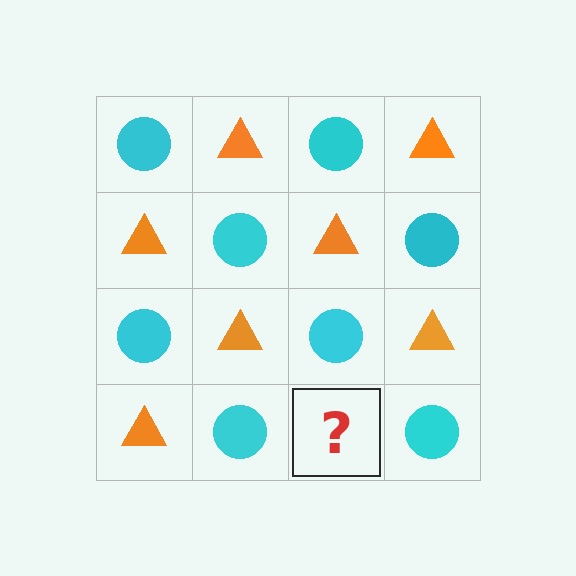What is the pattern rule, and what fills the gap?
The rule is that it alternates cyan circle and orange triangle in a checkerboard pattern. The gap should be filled with an orange triangle.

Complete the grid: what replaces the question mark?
The question mark should be replaced with an orange triangle.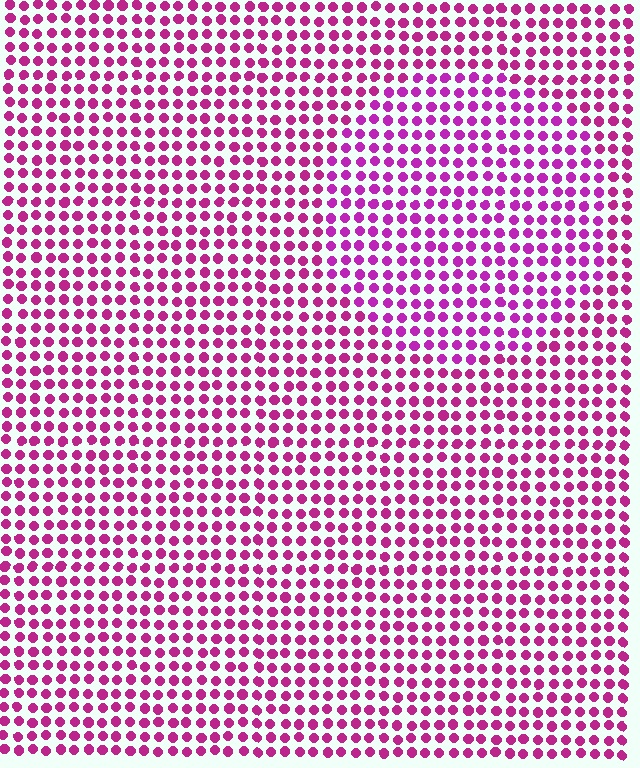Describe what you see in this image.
The image is filled with small magenta elements in a uniform arrangement. A circle-shaped region is visible where the elements are tinted to a slightly different hue, forming a subtle color boundary.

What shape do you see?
I see a circle.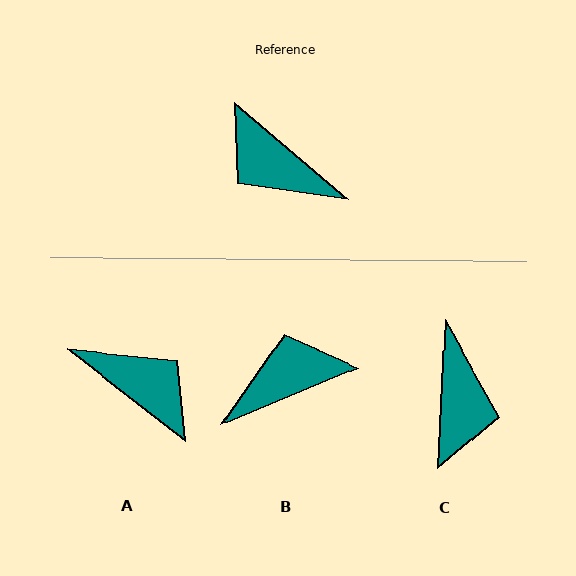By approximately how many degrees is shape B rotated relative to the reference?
Approximately 117 degrees clockwise.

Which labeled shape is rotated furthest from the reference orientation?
A, about 177 degrees away.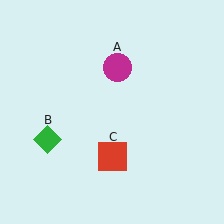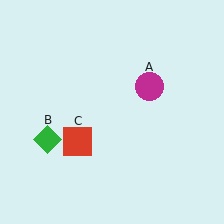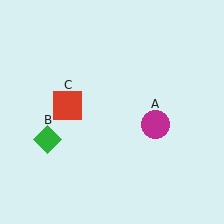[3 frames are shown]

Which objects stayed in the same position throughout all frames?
Green diamond (object B) remained stationary.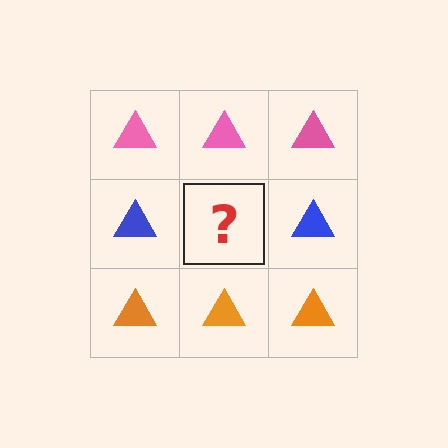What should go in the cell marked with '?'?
The missing cell should contain a blue triangle.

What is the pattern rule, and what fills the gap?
The rule is that each row has a consistent color. The gap should be filled with a blue triangle.